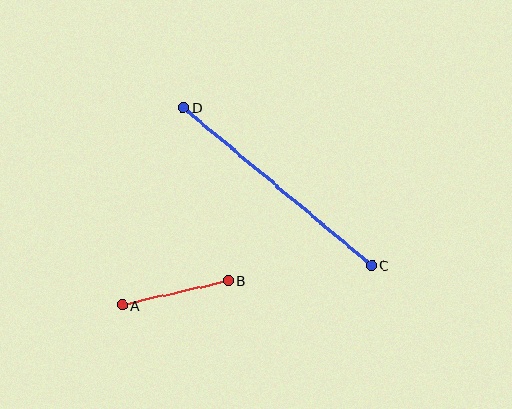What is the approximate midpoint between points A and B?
The midpoint is at approximately (175, 293) pixels.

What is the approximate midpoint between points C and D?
The midpoint is at approximately (278, 187) pixels.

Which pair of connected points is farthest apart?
Points C and D are farthest apart.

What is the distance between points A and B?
The distance is approximately 109 pixels.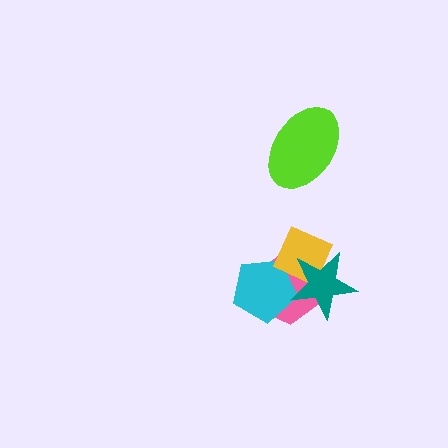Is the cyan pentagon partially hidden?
Yes, it is partially covered by another shape.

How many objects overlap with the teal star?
3 objects overlap with the teal star.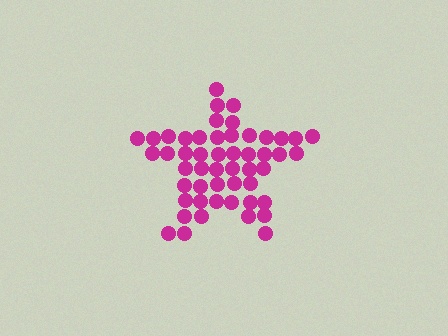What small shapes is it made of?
It is made of small circles.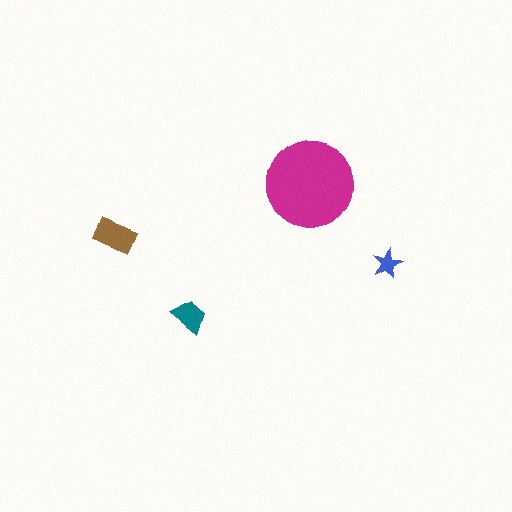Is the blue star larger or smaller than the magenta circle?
Smaller.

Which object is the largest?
The magenta circle.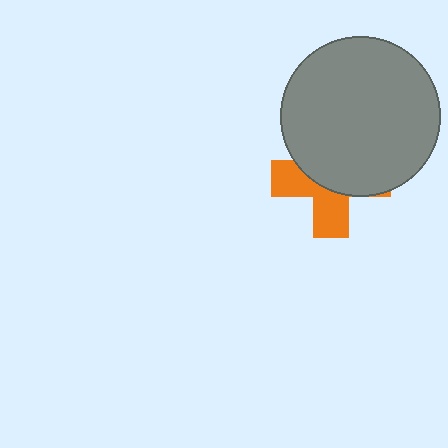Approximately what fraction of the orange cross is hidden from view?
Roughly 59% of the orange cross is hidden behind the gray circle.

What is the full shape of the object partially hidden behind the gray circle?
The partially hidden object is an orange cross.